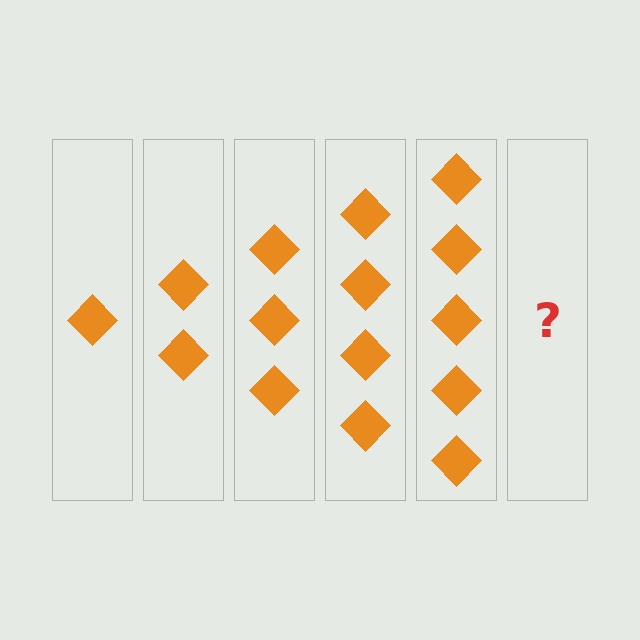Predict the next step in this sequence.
The next step is 6 diamonds.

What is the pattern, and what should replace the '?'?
The pattern is that each step adds one more diamond. The '?' should be 6 diamonds.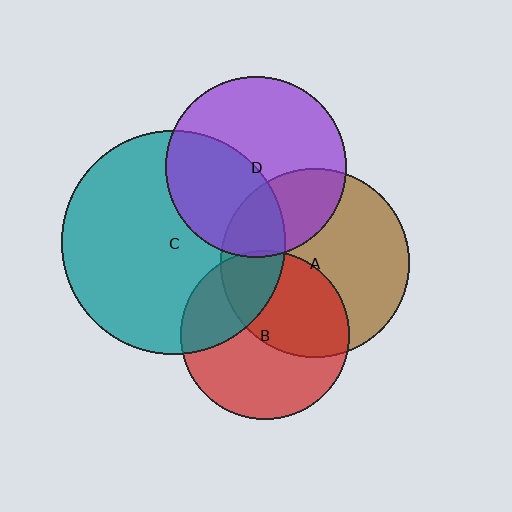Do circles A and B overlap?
Yes.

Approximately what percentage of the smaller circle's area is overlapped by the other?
Approximately 45%.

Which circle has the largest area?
Circle C (teal).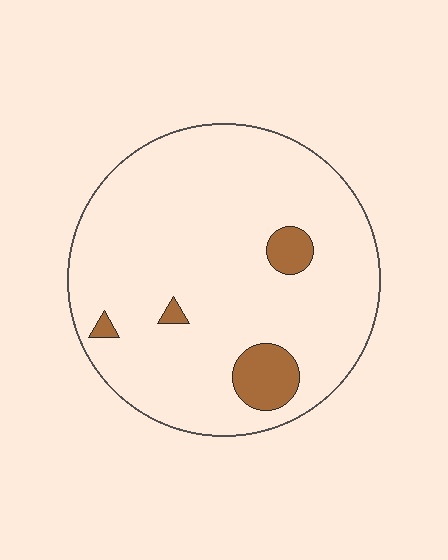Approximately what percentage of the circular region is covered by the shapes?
Approximately 10%.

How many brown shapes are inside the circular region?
4.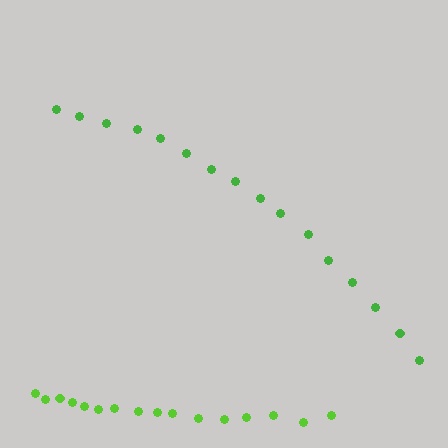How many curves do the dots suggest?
There are 2 distinct paths.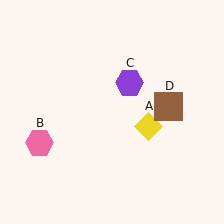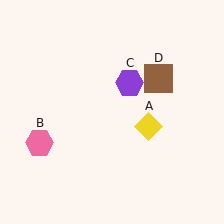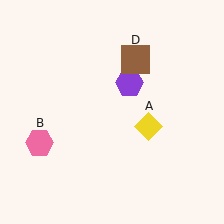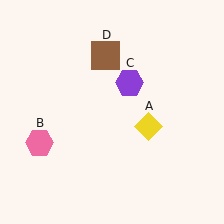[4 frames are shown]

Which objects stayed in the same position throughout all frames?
Yellow diamond (object A) and pink hexagon (object B) and purple hexagon (object C) remained stationary.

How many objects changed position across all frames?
1 object changed position: brown square (object D).